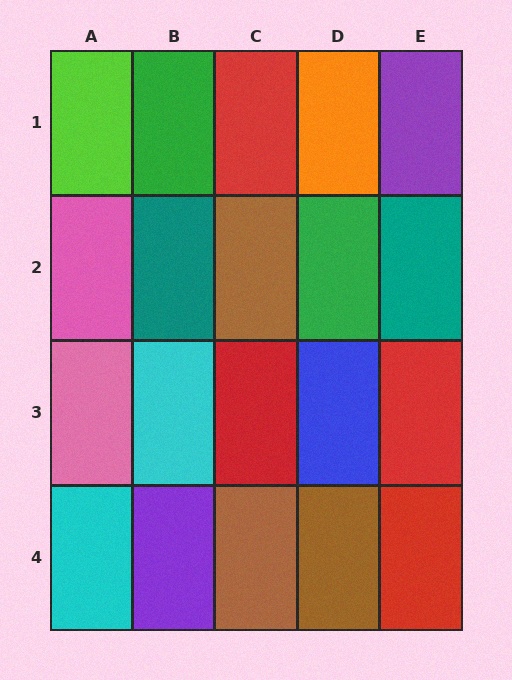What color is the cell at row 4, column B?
Purple.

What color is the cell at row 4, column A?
Cyan.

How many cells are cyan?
2 cells are cyan.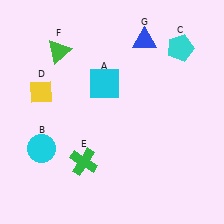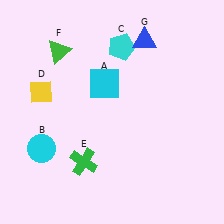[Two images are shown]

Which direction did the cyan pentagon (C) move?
The cyan pentagon (C) moved left.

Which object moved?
The cyan pentagon (C) moved left.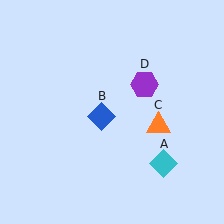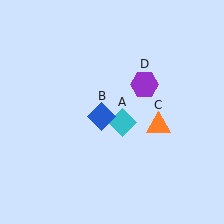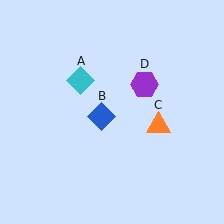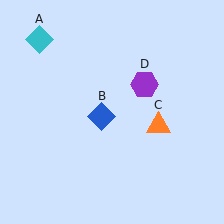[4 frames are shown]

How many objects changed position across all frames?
1 object changed position: cyan diamond (object A).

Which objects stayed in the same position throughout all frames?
Blue diamond (object B) and orange triangle (object C) and purple hexagon (object D) remained stationary.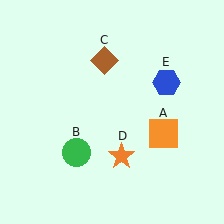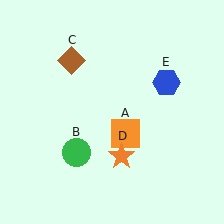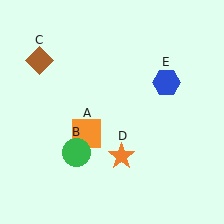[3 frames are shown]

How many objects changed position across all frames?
2 objects changed position: orange square (object A), brown diamond (object C).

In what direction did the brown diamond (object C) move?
The brown diamond (object C) moved left.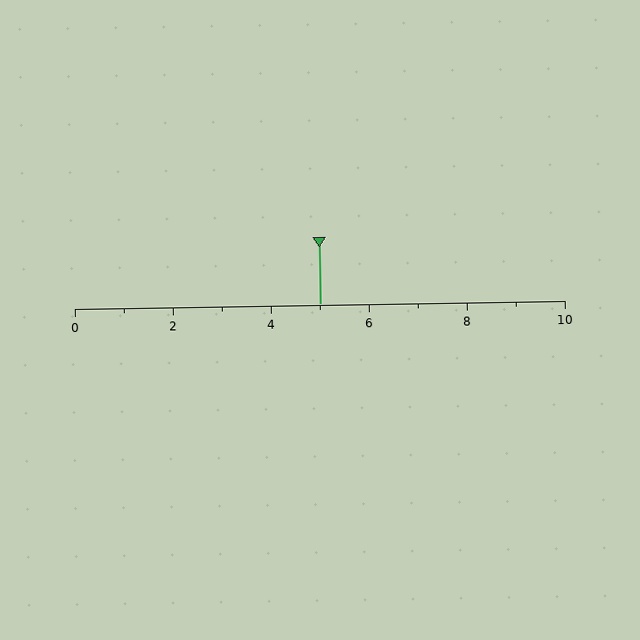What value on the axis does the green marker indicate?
The marker indicates approximately 5.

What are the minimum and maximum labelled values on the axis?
The axis runs from 0 to 10.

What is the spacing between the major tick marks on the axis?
The major ticks are spaced 2 apart.